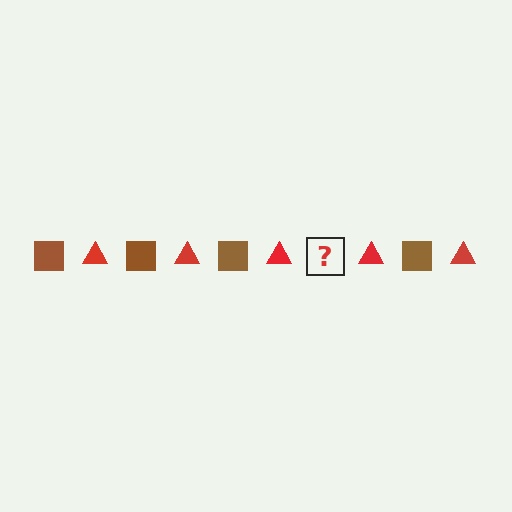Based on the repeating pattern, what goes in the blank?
The blank should be a brown square.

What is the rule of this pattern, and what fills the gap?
The rule is that the pattern alternates between brown square and red triangle. The gap should be filled with a brown square.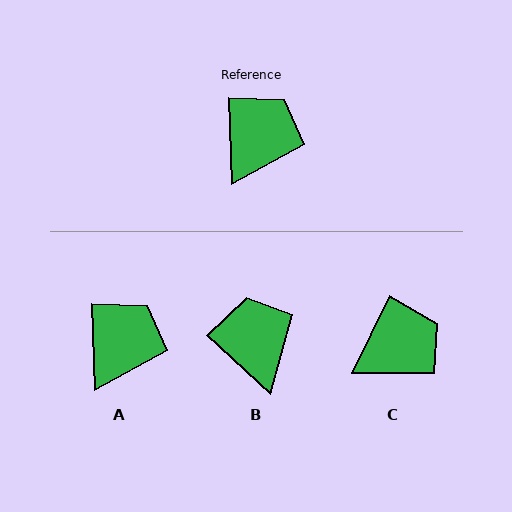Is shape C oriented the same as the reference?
No, it is off by about 28 degrees.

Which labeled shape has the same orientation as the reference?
A.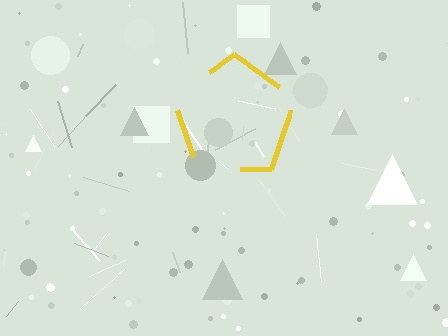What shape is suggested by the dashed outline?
The dashed outline suggests a pentagon.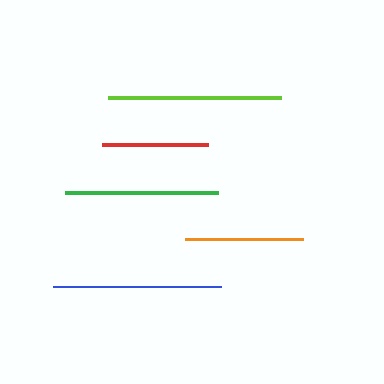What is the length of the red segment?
The red segment is approximately 106 pixels long.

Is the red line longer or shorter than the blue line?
The blue line is longer than the red line.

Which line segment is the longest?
The lime line is the longest at approximately 173 pixels.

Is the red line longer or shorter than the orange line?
The orange line is longer than the red line.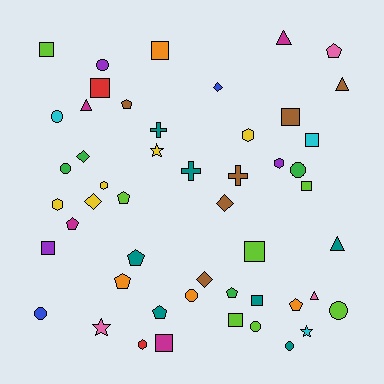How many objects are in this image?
There are 50 objects.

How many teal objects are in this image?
There are 7 teal objects.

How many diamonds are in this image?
There are 5 diamonds.